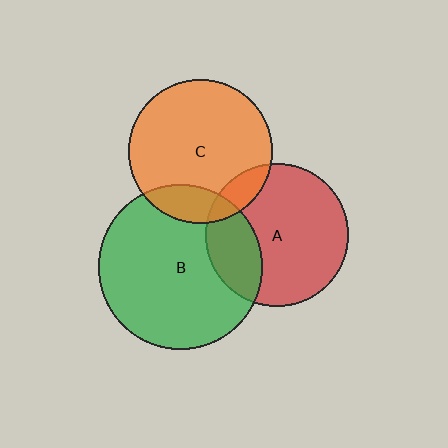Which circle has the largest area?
Circle B (green).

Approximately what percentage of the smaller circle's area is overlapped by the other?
Approximately 10%.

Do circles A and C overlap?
Yes.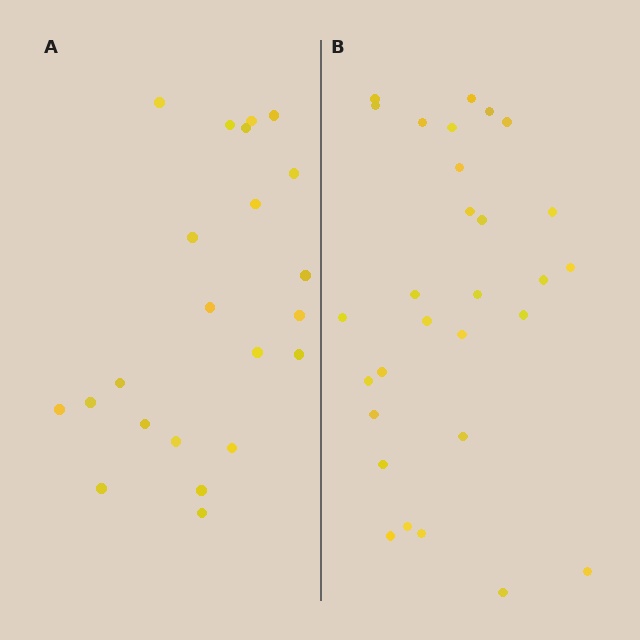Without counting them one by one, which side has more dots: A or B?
Region B (the right region) has more dots.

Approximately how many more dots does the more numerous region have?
Region B has roughly 8 or so more dots than region A.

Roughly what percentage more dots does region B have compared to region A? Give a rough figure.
About 30% more.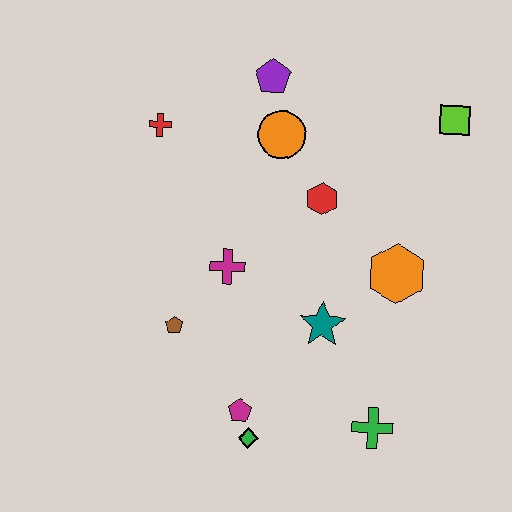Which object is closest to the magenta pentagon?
The green diamond is closest to the magenta pentagon.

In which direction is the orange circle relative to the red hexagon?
The orange circle is above the red hexagon.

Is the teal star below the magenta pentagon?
No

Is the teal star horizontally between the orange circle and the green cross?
Yes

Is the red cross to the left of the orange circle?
Yes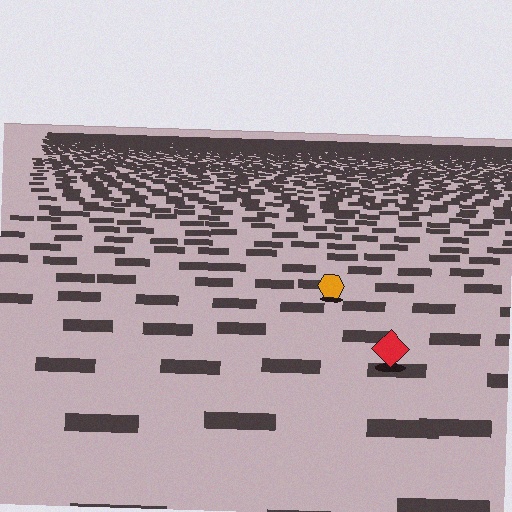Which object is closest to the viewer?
The red diamond is closest. The texture marks near it are larger and more spread out.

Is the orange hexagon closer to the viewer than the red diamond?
No. The red diamond is closer — you can tell from the texture gradient: the ground texture is coarser near it.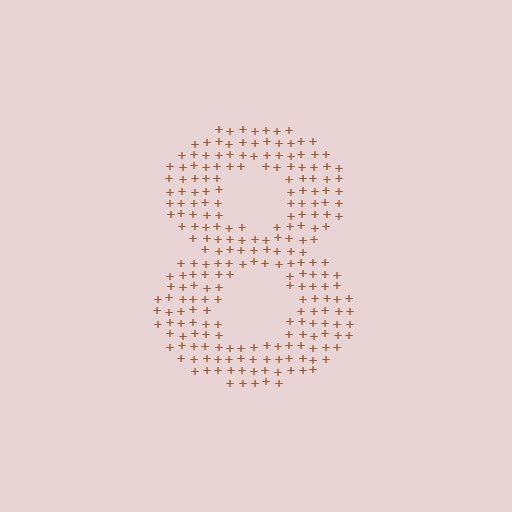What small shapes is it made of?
It is made of small plus signs.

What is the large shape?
The large shape is the digit 8.